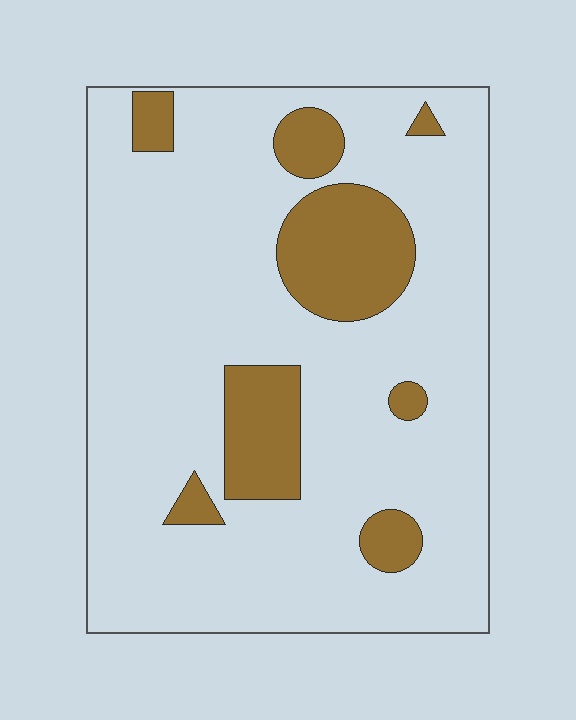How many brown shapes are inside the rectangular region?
8.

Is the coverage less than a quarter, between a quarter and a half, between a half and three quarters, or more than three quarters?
Less than a quarter.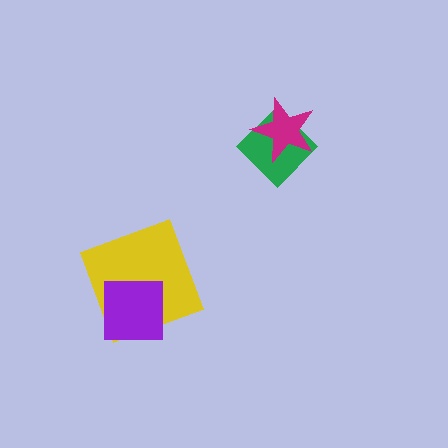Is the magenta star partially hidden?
No, no other shape covers it.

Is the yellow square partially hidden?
Yes, it is partially covered by another shape.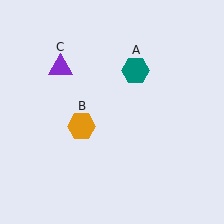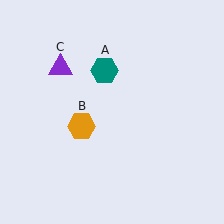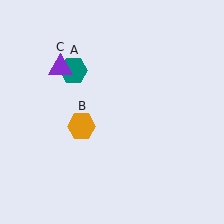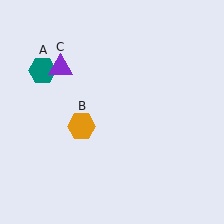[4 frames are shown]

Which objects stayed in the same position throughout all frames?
Orange hexagon (object B) and purple triangle (object C) remained stationary.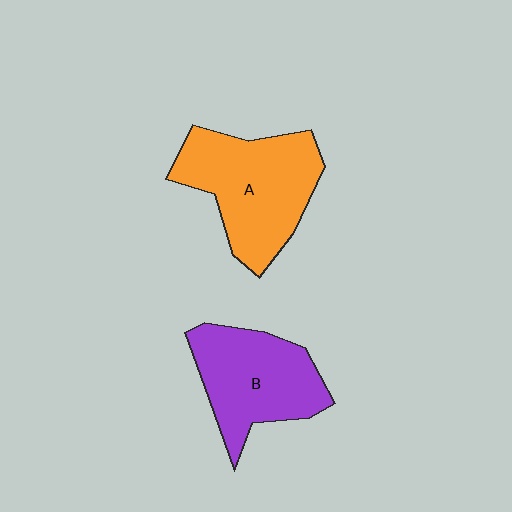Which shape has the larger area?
Shape A (orange).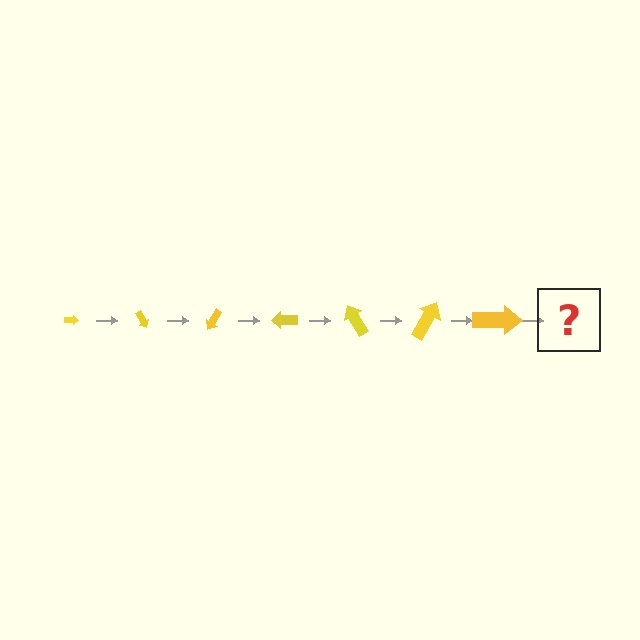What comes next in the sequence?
The next element should be an arrow, larger than the previous one and rotated 420 degrees from the start.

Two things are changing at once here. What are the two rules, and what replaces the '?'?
The two rules are that the arrow grows larger each step and it rotates 60 degrees each step. The '?' should be an arrow, larger than the previous one and rotated 420 degrees from the start.